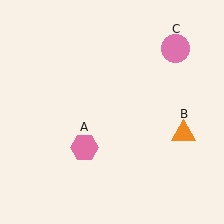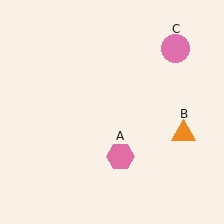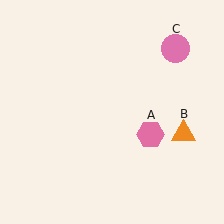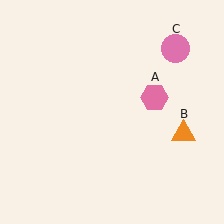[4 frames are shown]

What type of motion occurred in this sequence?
The pink hexagon (object A) rotated counterclockwise around the center of the scene.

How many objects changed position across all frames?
1 object changed position: pink hexagon (object A).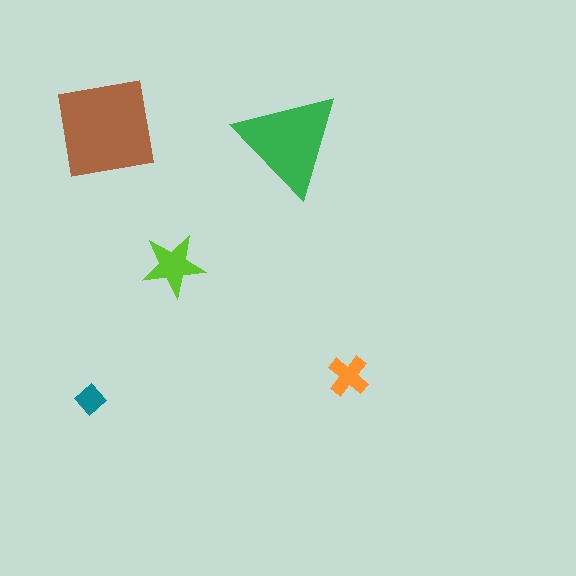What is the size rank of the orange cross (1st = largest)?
4th.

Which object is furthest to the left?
The teal diamond is leftmost.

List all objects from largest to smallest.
The brown square, the green triangle, the lime star, the orange cross, the teal diamond.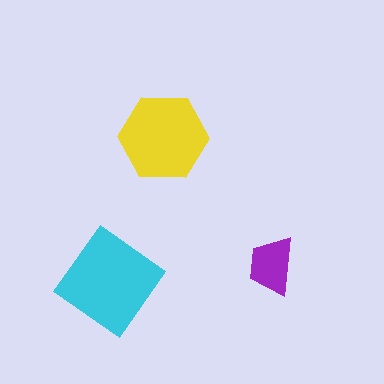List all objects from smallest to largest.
The purple trapezoid, the yellow hexagon, the cyan diamond.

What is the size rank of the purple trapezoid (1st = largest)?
3rd.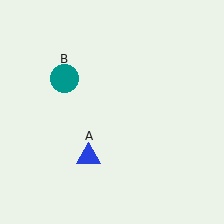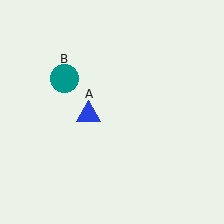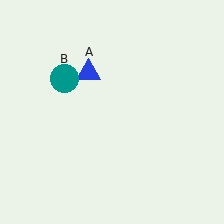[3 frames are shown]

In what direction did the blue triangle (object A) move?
The blue triangle (object A) moved up.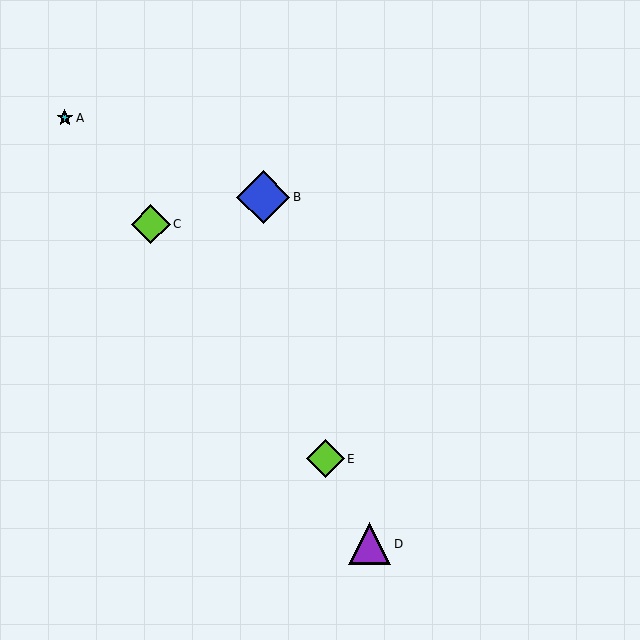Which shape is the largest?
The blue diamond (labeled B) is the largest.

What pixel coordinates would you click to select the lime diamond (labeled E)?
Click at (325, 459) to select the lime diamond E.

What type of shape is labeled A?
Shape A is a cyan star.